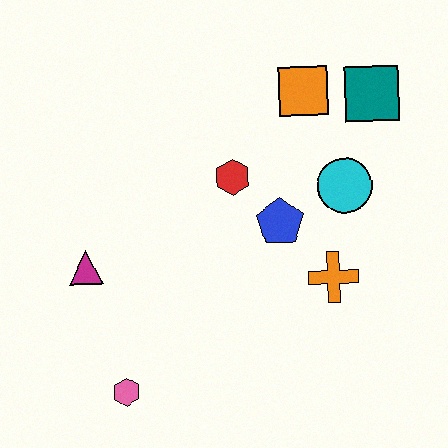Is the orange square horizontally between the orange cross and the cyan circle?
No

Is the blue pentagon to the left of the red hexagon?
No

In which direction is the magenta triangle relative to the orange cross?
The magenta triangle is to the left of the orange cross.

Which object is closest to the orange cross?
The blue pentagon is closest to the orange cross.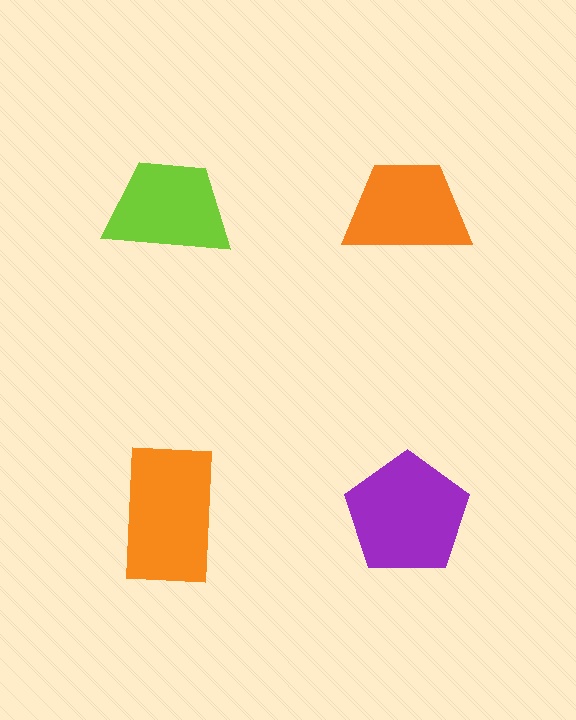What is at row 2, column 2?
A purple pentagon.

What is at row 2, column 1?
An orange rectangle.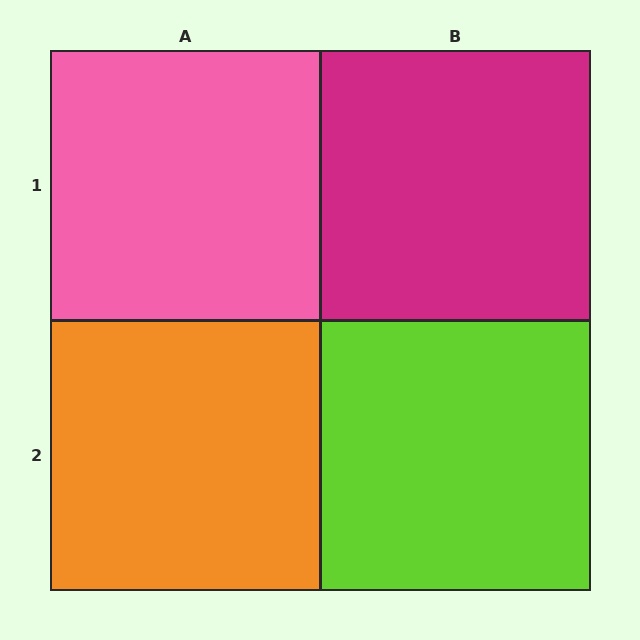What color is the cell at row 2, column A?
Orange.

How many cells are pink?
1 cell is pink.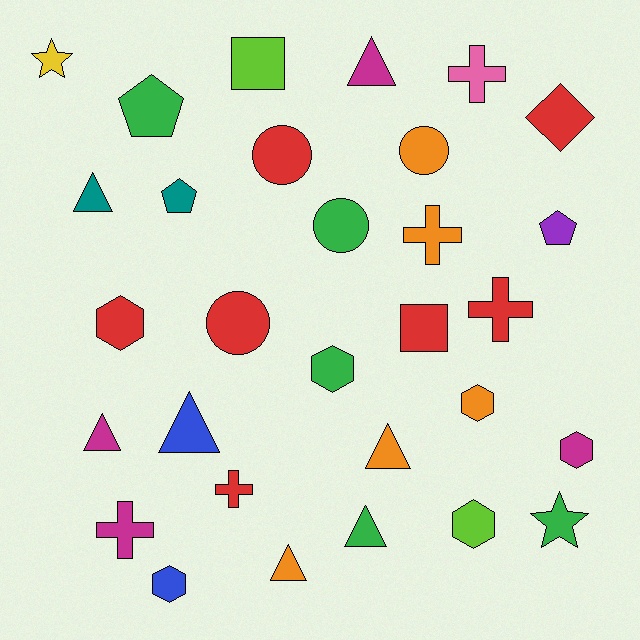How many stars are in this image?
There are 2 stars.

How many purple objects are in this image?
There is 1 purple object.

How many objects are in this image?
There are 30 objects.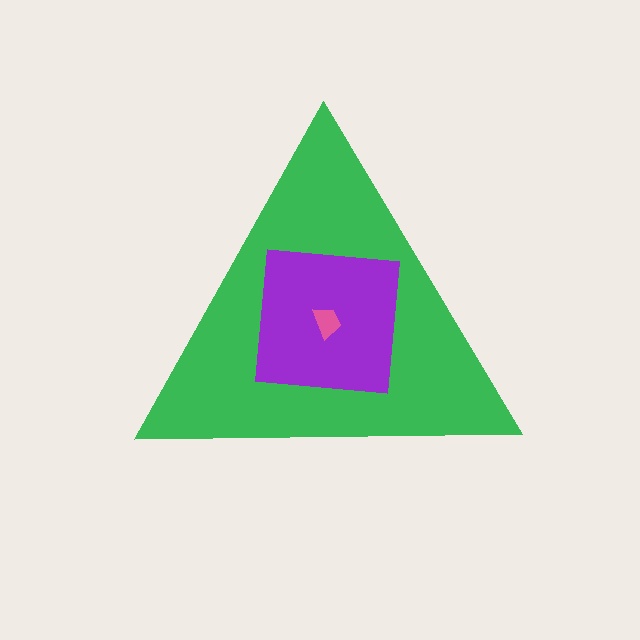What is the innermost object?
The pink trapezoid.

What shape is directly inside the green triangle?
The purple square.